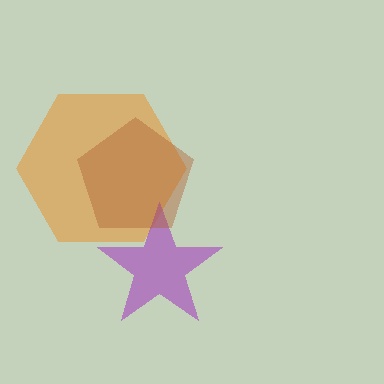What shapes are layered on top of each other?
The layered shapes are: an orange hexagon, a purple star, a brown pentagon.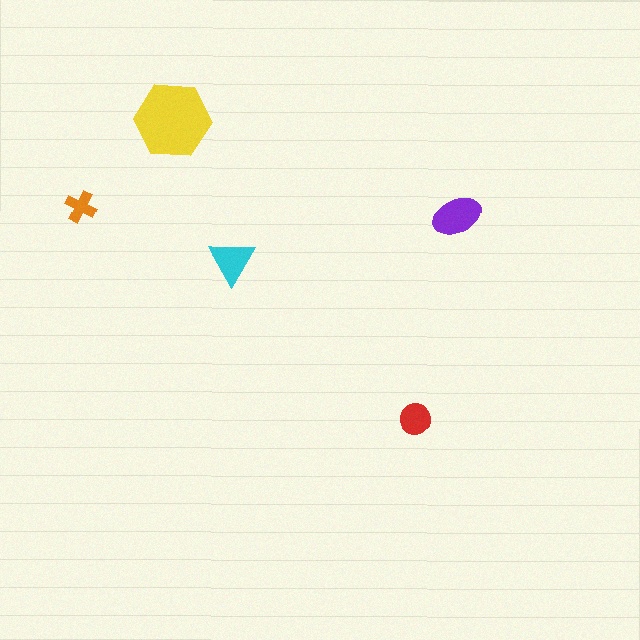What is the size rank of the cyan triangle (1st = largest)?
3rd.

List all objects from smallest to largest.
The orange cross, the red circle, the cyan triangle, the purple ellipse, the yellow hexagon.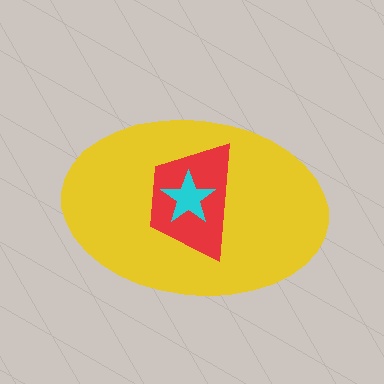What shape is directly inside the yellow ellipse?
The red trapezoid.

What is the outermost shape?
The yellow ellipse.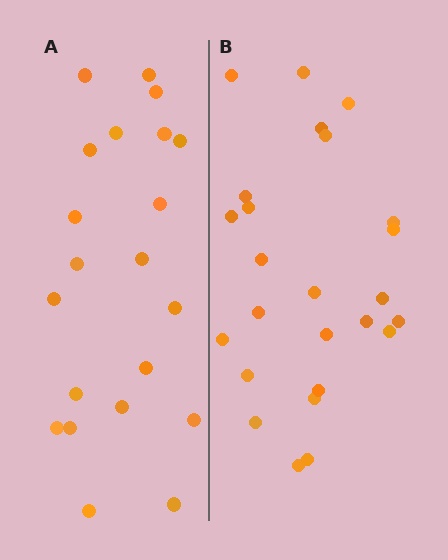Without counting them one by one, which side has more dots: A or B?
Region B (the right region) has more dots.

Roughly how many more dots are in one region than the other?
Region B has about 4 more dots than region A.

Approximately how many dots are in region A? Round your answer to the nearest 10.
About 20 dots. (The exact count is 21, which rounds to 20.)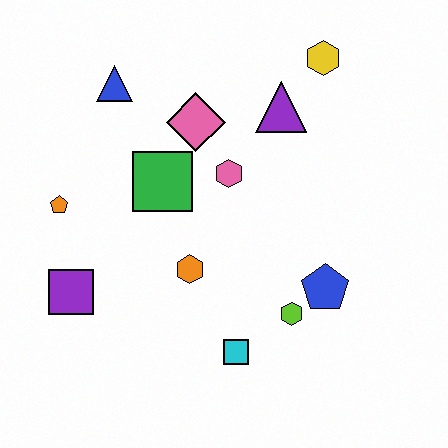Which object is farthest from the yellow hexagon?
The purple square is farthest from the yellow hexagon.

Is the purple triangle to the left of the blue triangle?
No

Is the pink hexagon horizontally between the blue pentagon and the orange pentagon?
Yes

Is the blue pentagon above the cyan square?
Yes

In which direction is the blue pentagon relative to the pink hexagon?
The blue pentagon is below the pink hexagon.